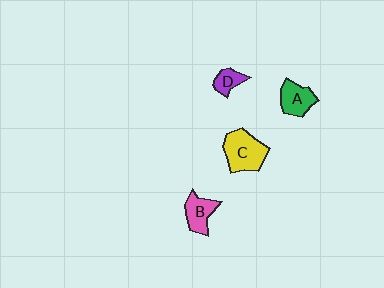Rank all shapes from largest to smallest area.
From largest to smallest: C (yellow), A (green), B (pink), D (purple).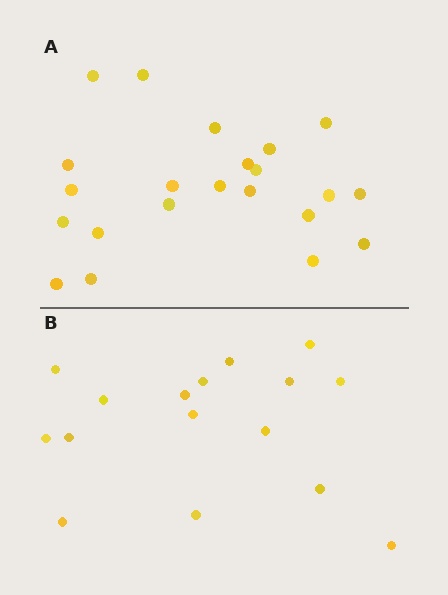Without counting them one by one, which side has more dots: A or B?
Region A (the top region) has more dots.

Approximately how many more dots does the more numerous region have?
Region A has about 6 more dots than region B.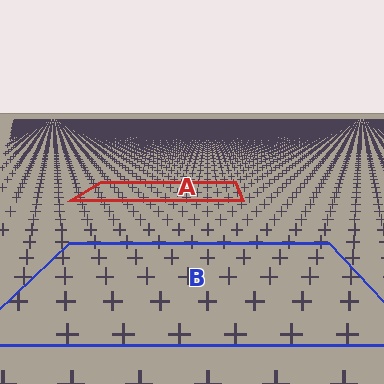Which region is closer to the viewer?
Region B is closer. The texture elements there are larger and more spread out.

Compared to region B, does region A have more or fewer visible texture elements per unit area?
Region A has more texture elements per unit area — they are packed more densely because it is farther away.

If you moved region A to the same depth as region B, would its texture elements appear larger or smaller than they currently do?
They would appear larger. At a closer depth, the same texture elements are projected at a bigger on-screen size.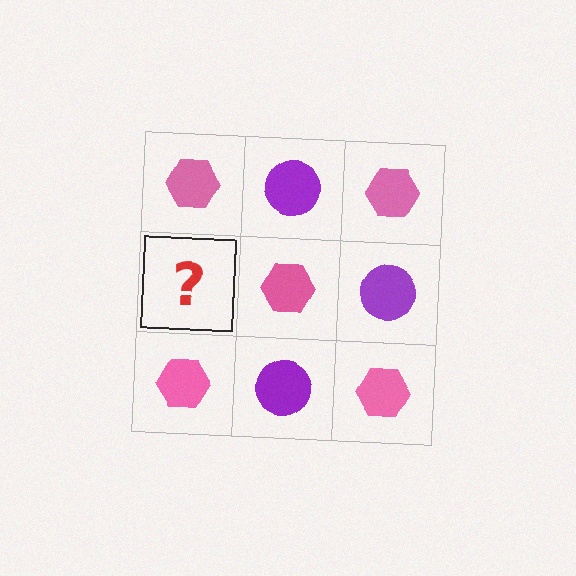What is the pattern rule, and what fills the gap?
The rule is that it alternates pink hexagon and purple circle in a checkerboard pattern. The gap should be filled with a purple circle.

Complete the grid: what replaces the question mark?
The question mark should be replaced with a purple circle.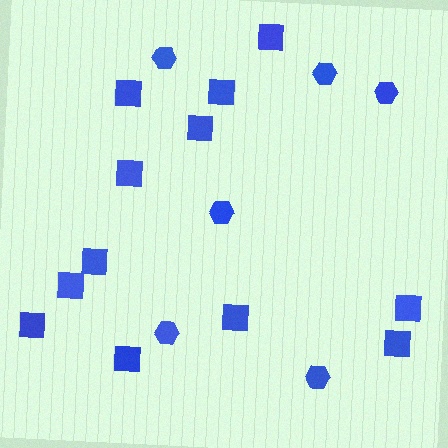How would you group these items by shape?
There are 2 groups: one group of hexagons (6) and one group of squares (12).